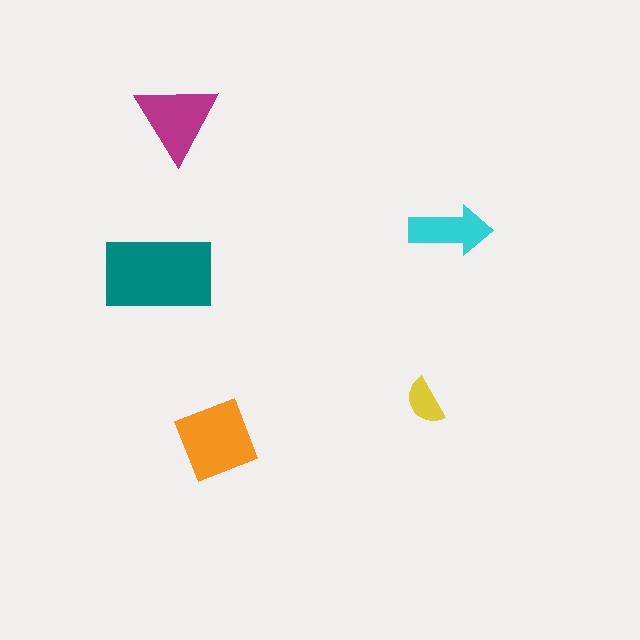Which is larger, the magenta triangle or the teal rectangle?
The teal rectangle.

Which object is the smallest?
The yellow semicircle.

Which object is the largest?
The teal rectangle.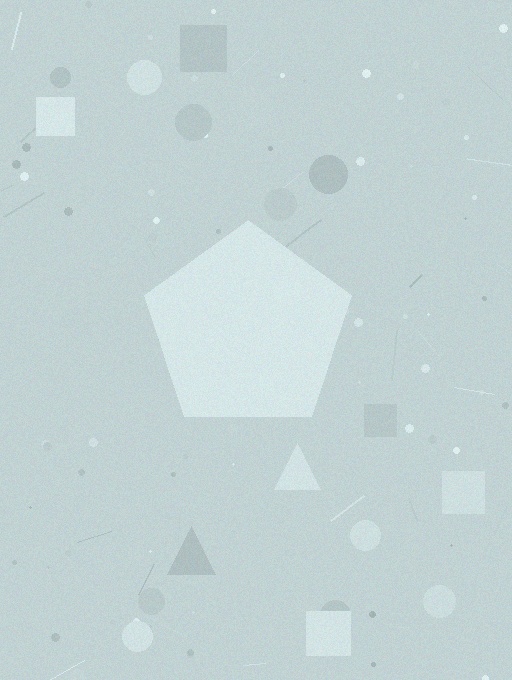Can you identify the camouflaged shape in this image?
The camouflaged shape is a pentagon.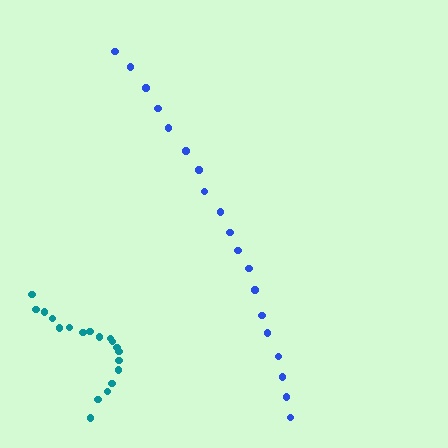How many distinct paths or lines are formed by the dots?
There are 2 distinct paths.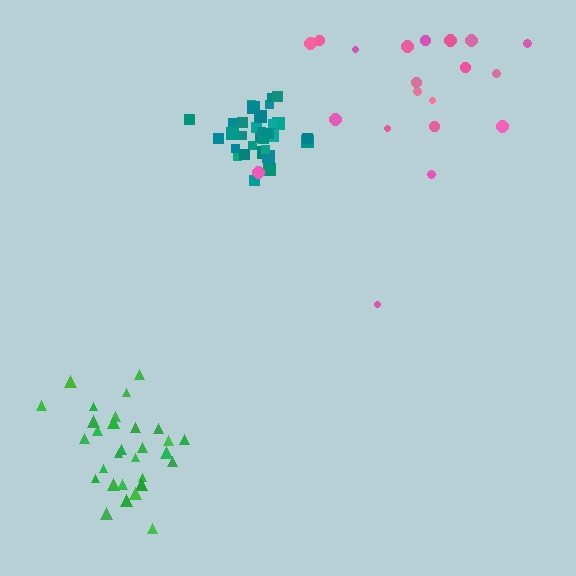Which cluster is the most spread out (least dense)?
Pink.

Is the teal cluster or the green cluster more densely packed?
Teal.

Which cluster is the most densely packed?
Teal.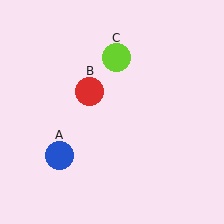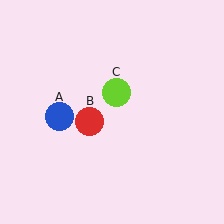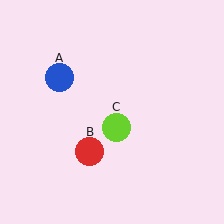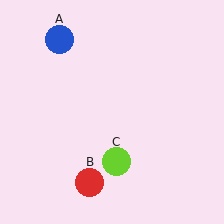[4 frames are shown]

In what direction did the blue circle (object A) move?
The blue circle (object A) moved up.